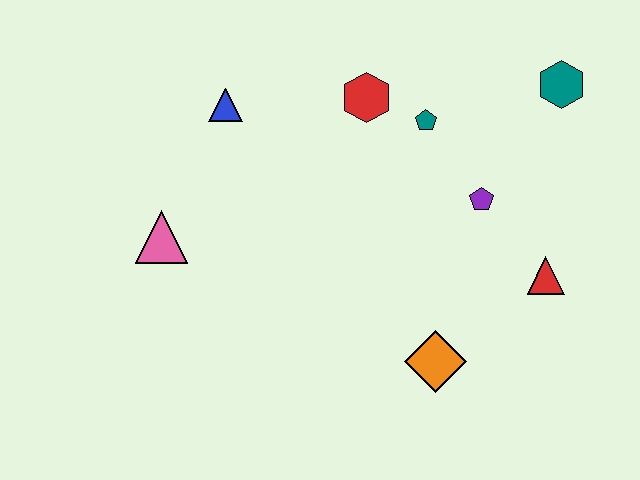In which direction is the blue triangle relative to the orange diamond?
The blue triangle is above the orange diamond.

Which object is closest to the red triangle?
The purple pentagon is closest to the red triangle.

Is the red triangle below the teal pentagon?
Yes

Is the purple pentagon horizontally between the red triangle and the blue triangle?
Yes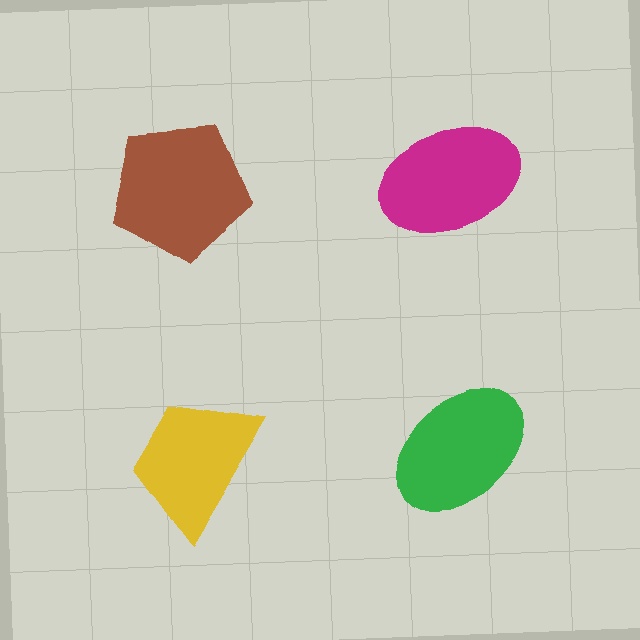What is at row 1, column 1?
A brown pentagon.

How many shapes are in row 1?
2 shapes.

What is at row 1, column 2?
A magenta ellipse.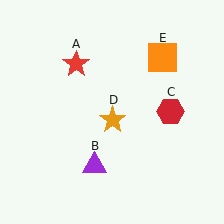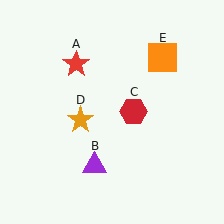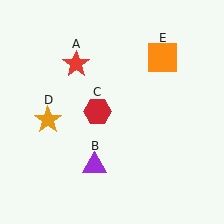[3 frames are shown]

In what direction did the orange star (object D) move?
The orange star (object D) moved left.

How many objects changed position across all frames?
2 objects changed position: red hexagon (object C), orange star (object D).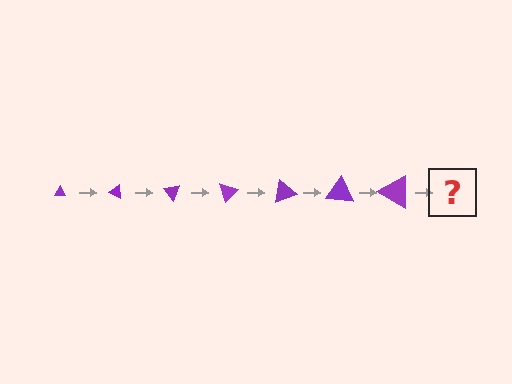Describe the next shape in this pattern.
It should be a triangle, larger than the previous one and rotated 175 degrees from the start.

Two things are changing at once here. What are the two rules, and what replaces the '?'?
The two rules are that the triangle grows larger each step and it rotates 25 degrees each step. The '?' should be a triangle, larger than the previous one and rotated 175 degrees from the start.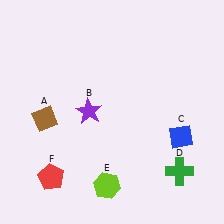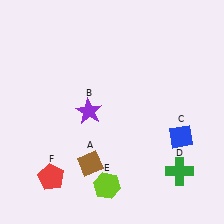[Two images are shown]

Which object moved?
The brown diamond (A) moved right.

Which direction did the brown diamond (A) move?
The brown diamond (A) moved right.